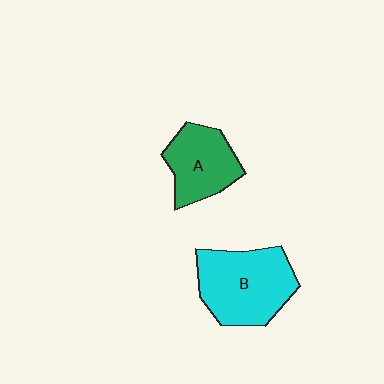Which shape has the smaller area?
Shape A (green).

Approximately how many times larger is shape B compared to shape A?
Approximately 1.4 times.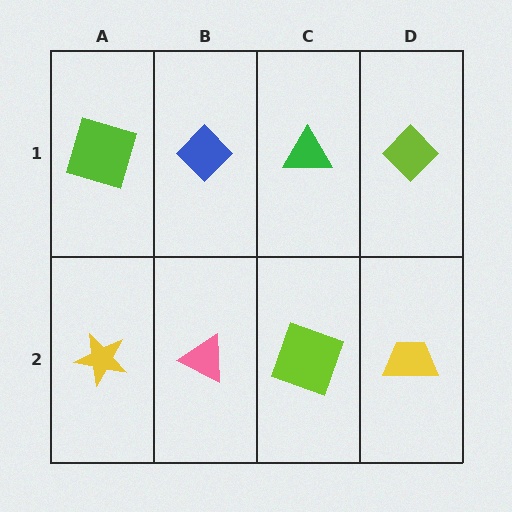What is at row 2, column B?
A pink triangle.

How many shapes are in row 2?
4 shapes.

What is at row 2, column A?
A yellow star.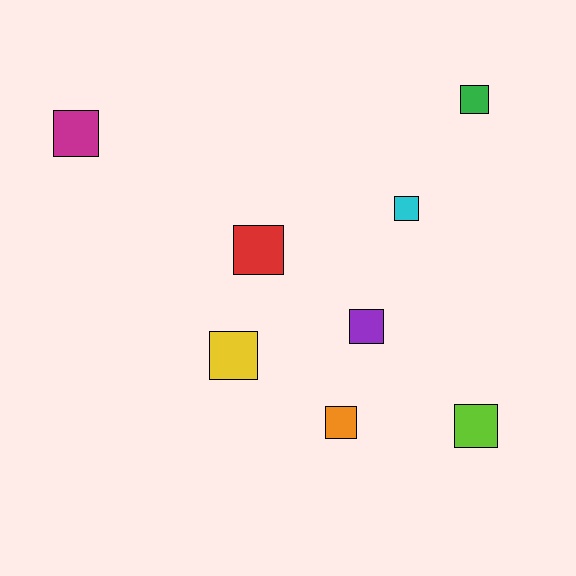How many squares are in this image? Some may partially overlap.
There are 8 squares.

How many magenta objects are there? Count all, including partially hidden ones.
There is 1 magenta object.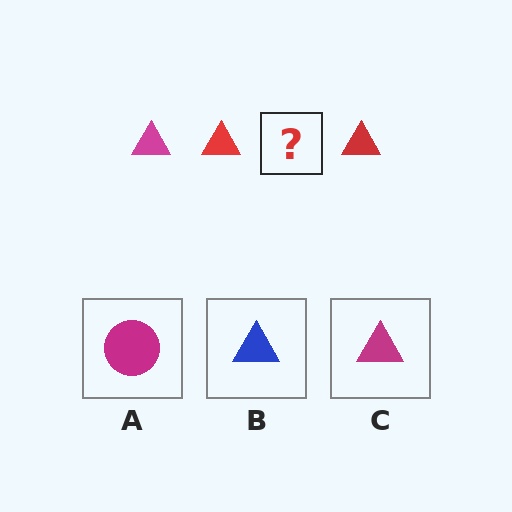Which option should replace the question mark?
Option C.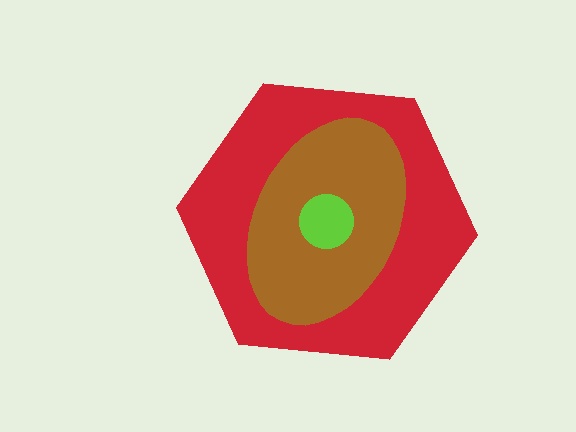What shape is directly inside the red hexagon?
The brown ellipse.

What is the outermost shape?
The red hexagon.